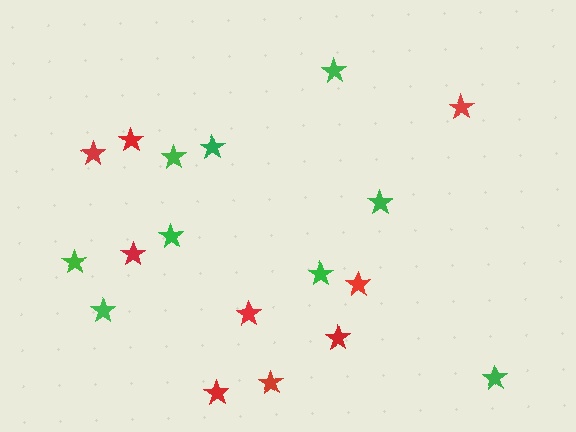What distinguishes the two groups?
There are 2 groups: one group of green stars (9) and one group of red stars (9).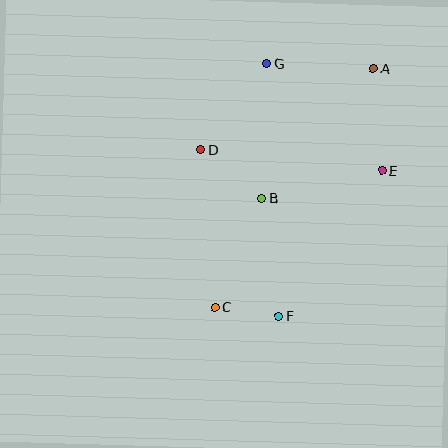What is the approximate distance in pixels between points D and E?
The distance between D and E is approximately 182 pixels.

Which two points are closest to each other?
Points C and F are closest to each other.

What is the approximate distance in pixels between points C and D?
The distance between C and D is approximately 158 pixels.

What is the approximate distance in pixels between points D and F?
The distance between D and F is approximately 184 pixels.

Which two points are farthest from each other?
Points A and C are farthest from each other.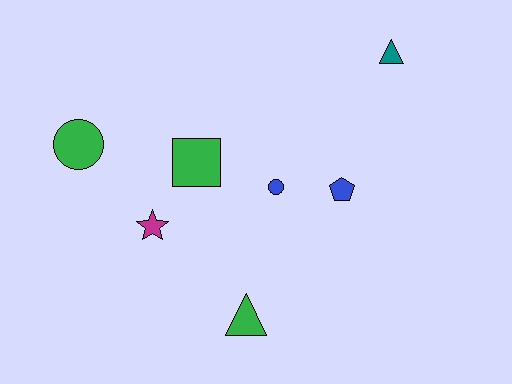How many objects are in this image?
There are 7 objects.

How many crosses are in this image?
There are no crosses.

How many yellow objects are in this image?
There are no yellow objects.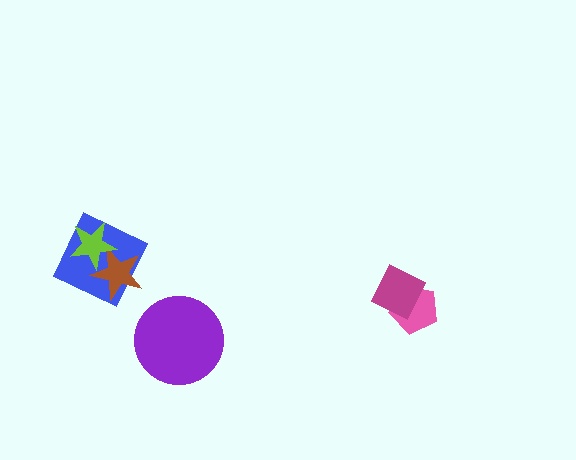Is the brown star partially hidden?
Yes, it is partially covered by another shape.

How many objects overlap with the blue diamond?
2 objects overlap with the blue diamond.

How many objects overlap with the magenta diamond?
1 object overlaps with the magenta diamond.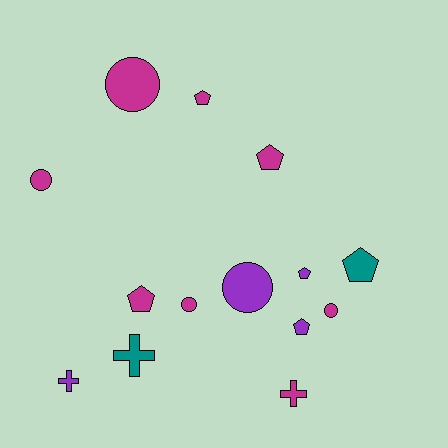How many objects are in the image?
There are 14 objects.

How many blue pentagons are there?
There are no blue pentagons.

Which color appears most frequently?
Magenta, with 8 objects.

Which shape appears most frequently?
Pentagon, with 6 objects.